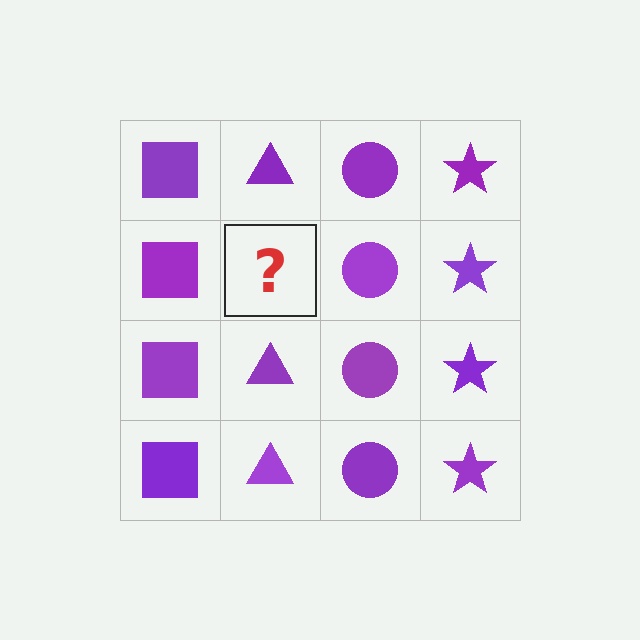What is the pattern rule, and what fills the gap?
The rule is that each column has a consistent shape. The gap should be filled with a purple triangle.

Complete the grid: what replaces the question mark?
The question mark should be replaced with a purple triangle.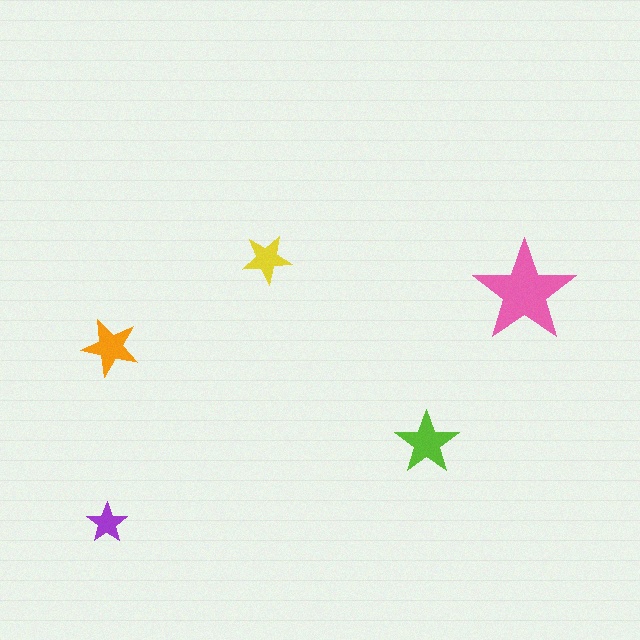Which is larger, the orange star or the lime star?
The lime one.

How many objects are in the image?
There are 5 objects in the image.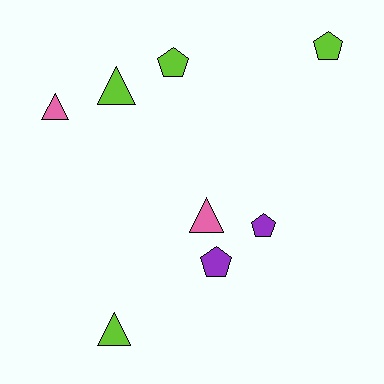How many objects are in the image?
There are 8 objects.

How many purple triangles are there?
There are no purple triangles.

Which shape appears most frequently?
Triangle, with 4 objects.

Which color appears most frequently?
Lime, with 4 objects.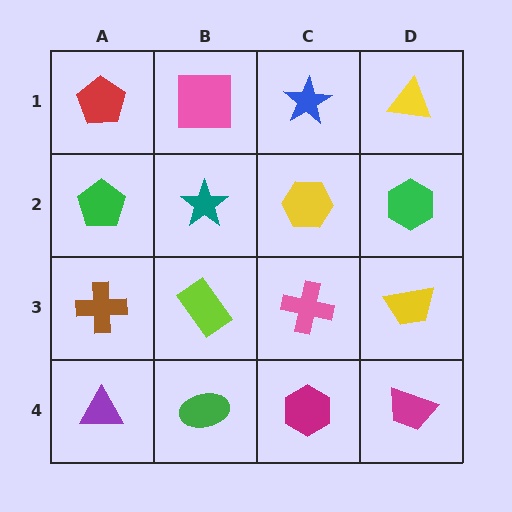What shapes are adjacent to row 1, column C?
A yellow hexagon (row 2, column C), a pink square (row 1, column B), a yellow triangle (row 1, column D).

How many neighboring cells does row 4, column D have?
2.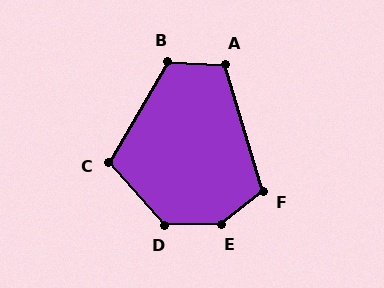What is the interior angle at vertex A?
Approximately 110 degrees (obtuse).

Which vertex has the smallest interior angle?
C, at approximately 108 degrees.